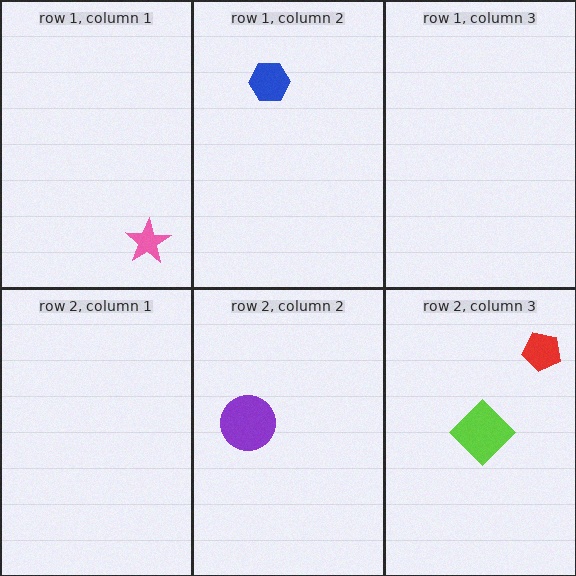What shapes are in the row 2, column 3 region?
The red pentagon, the lime diamond.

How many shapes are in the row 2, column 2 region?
1.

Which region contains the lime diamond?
The row 2, column 3 region.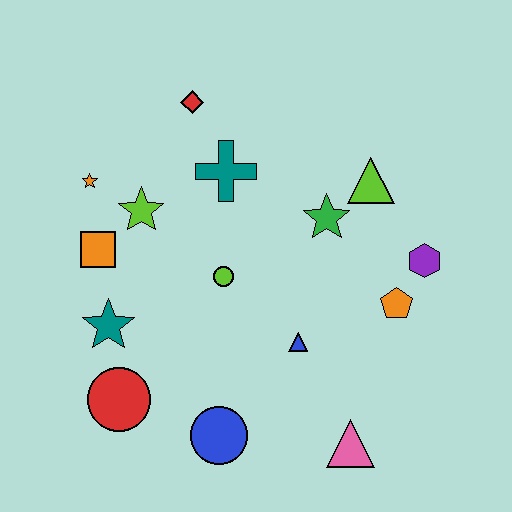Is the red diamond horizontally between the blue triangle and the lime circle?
No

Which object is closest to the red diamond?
The teal cross is closest to the red diamond.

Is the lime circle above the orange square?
No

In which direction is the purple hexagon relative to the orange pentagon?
The purple hexagon is above the orange pentagon.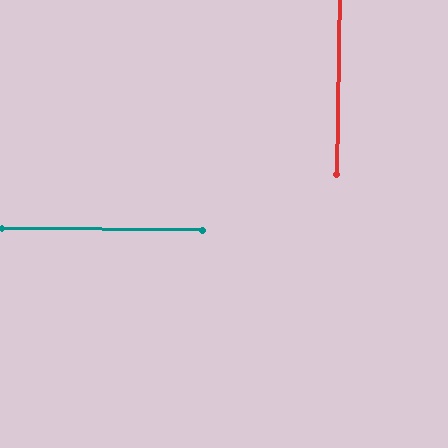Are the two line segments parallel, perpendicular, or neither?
Perpendicular — they meet at approximately 90°.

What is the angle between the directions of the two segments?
Approximately 90 degrees.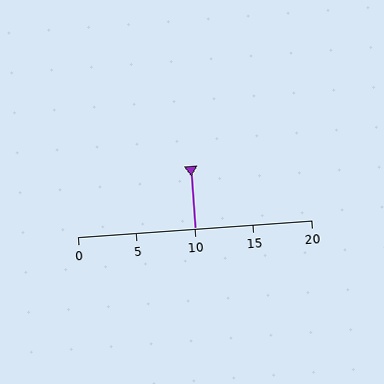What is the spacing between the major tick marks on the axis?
The major ticks are spaced 5 apart.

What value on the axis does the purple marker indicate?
The marker indicates approximately 10.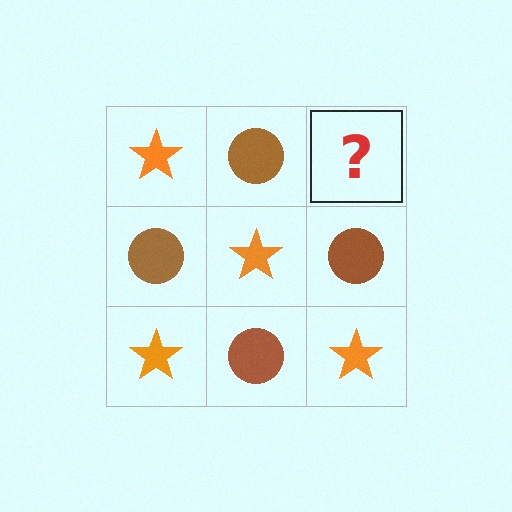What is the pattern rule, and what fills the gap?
The rule is that it alternates orange star and brown circle in a checkerboard pattern. The gap should be filled with an orange star.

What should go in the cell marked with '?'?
The missing cell should contain an orange star.